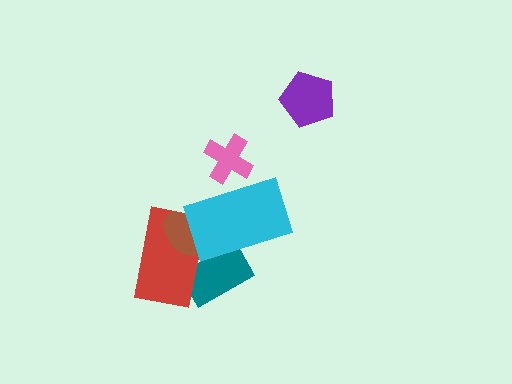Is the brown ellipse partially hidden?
Yes, it is partially covered by another shape.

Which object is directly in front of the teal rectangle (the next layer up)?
The red rectangle is directly in front of the teal rectangle.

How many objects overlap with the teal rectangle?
2 objects overlap with the teal rectangle.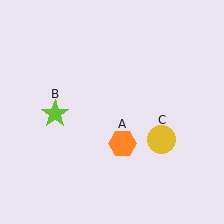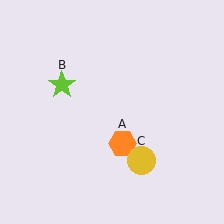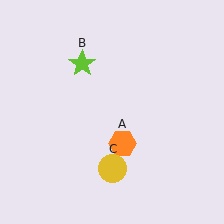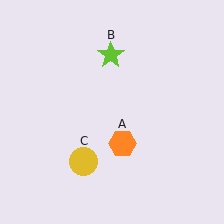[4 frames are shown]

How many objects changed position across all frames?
2 objects changed position: lime star (object B), yellow circle (object C).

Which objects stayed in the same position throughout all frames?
Orange hexagon (object A) remained stationary.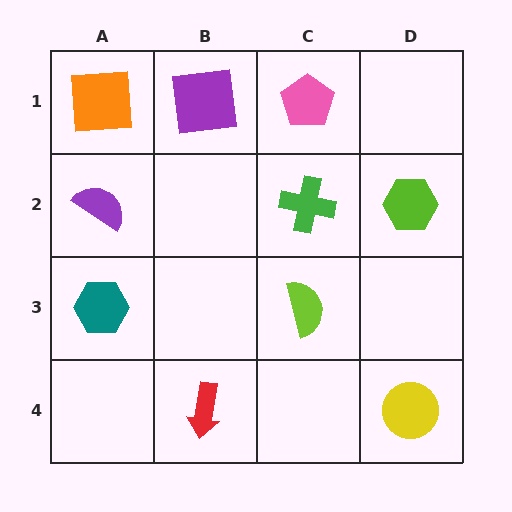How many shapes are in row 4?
2 shapes.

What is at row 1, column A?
An orange square.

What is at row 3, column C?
A lime semicircle.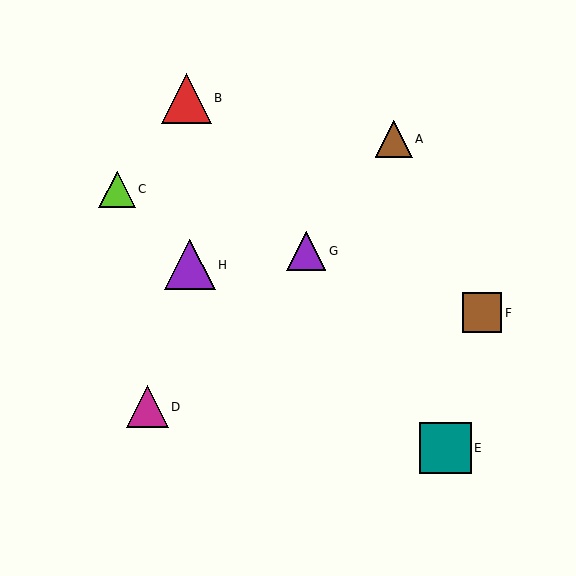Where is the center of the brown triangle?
The center of the brown triangle is at (394, 139).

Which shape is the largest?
The teal square (labeled E) is the largest.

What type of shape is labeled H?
Shape H is a purple triangle.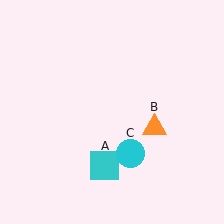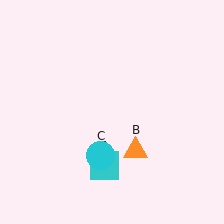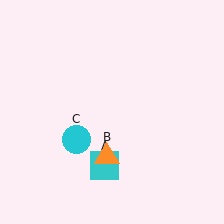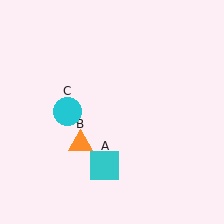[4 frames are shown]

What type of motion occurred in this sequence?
The orange triangle (object B), cyan circle (object C) rotated clockwise around the center of the scene.